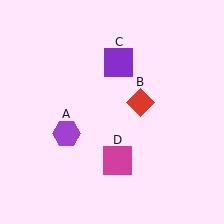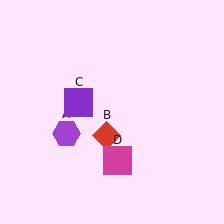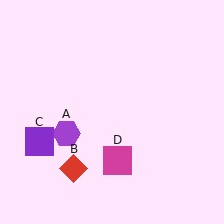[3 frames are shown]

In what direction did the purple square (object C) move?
The purple square (object C) moved down and to the left.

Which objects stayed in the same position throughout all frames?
Purple hexagon (object A) and magenta square (object D) remained stationary.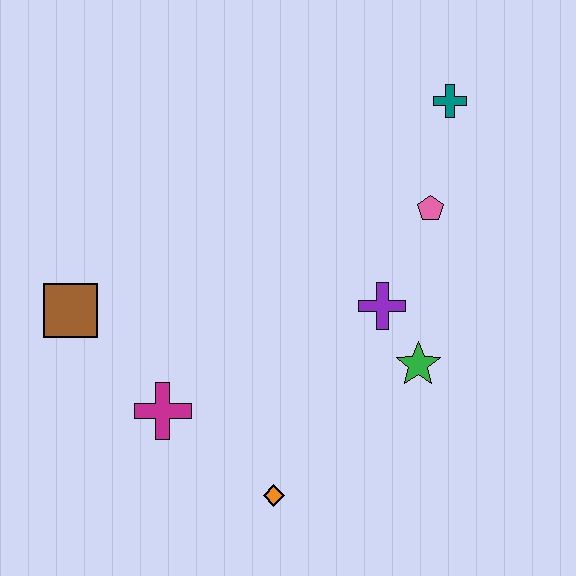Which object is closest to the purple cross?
The green star is closest to the purple cross.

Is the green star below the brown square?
Yes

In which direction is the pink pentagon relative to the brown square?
The pink pentagon is to the right of the brown square.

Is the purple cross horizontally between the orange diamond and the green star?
Yes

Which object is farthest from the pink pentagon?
The brown square is farthest from the pink pentagon.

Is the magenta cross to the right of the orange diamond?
No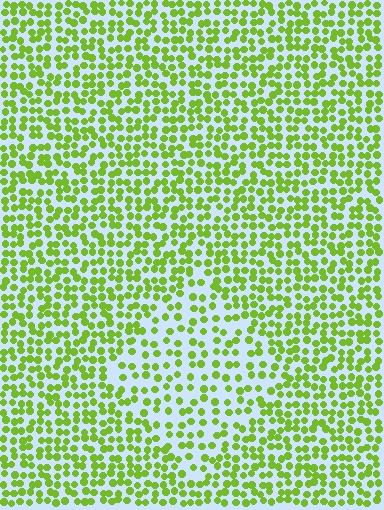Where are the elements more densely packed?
The elements are more densely packed outside the diamond boundary.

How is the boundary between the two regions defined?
The boundary is defined by a change in element density (approximately 1.7x ratio). All elements are the same color, size, and shape.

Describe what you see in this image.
The image contains small lime elements arranged at two different densities. A diamond-shaped region is visible where the elements are less densely packed than the surrounding area.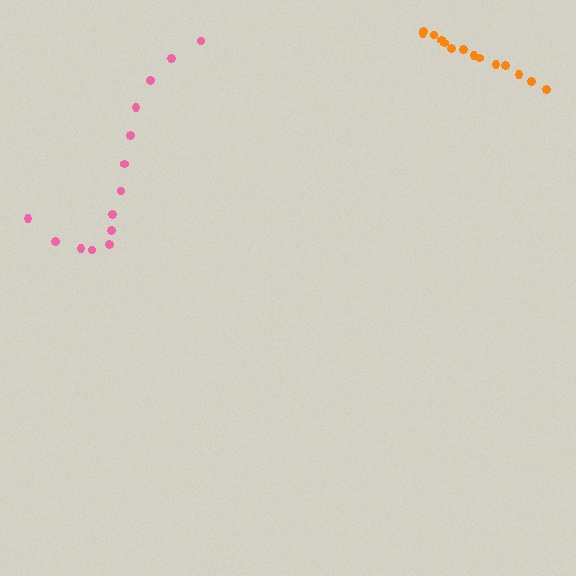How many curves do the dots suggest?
There are 2 distinct paths.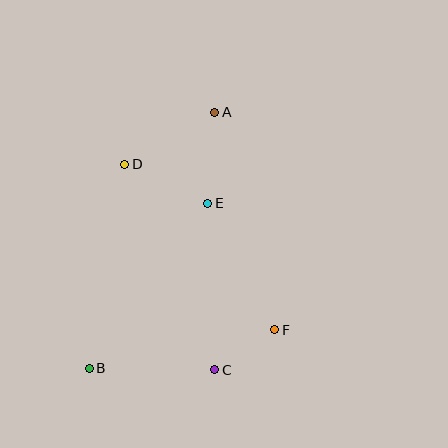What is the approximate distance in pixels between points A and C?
The distance between A and C is approximately 258 pixels.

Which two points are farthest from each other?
Points A and B are farthest from each other.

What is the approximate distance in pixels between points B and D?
The distance between B and D is approximately 207 pixels.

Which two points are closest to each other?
Points C and F are closest to each other.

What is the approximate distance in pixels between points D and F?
The distance between D and F is approximately 224 pixels.